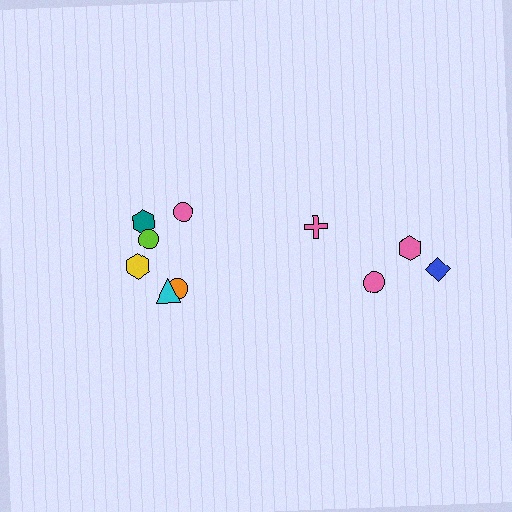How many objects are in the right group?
There are 4 objects.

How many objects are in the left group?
There are 6 objects.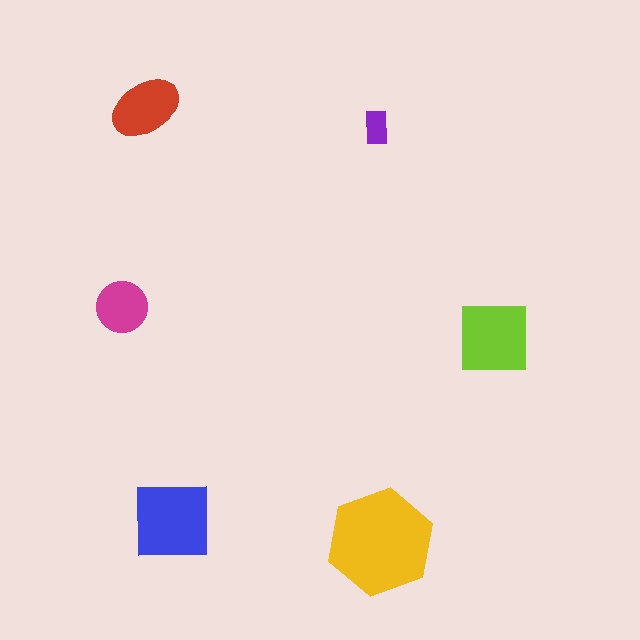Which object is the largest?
The yellow hexagon.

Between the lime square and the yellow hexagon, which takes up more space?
The yellow hexagon.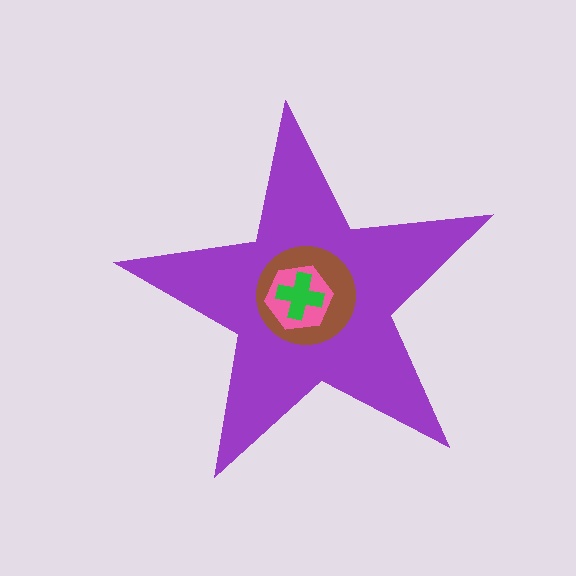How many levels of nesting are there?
4.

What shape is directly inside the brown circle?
The pink hexagon.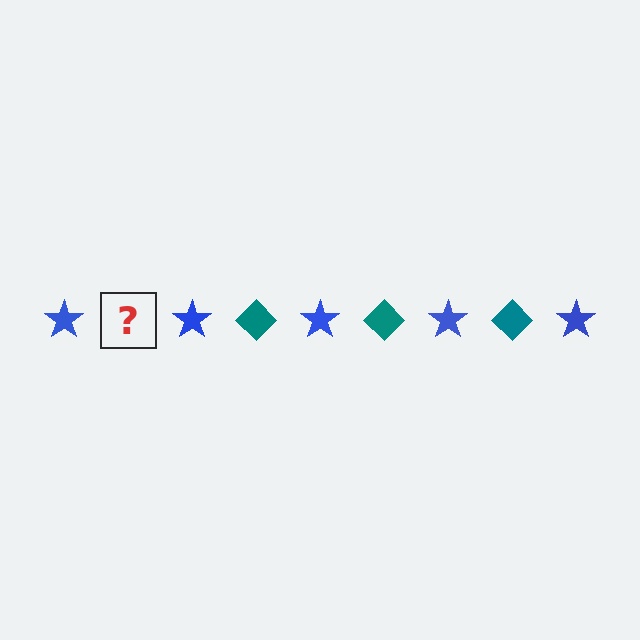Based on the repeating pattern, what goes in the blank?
The blank should be a teal diamond.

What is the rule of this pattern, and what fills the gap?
The rule is that the pattern alternates between blue star and teal diamond. The gap should be filled with a teal diamond.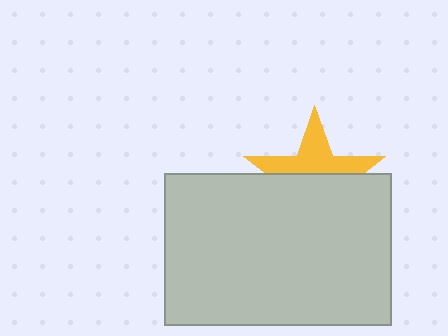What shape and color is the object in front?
The object in front is a light gray rectangle.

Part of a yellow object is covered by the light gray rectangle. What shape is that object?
It is a star.